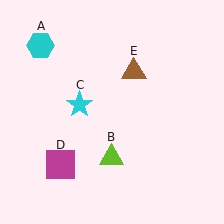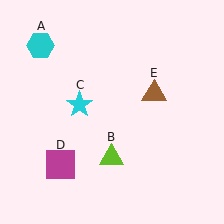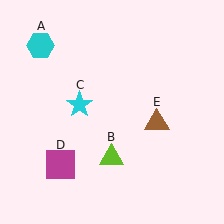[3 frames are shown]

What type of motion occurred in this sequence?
The brown triangle (object E) rotated clockwise around the center of the scene.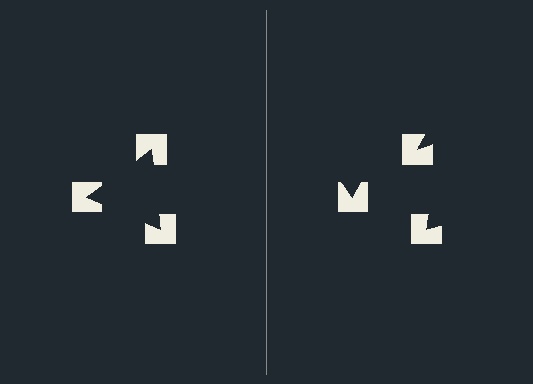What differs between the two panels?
The notched squares are positioned identically on both sides; only the wedge orientations differ. On the left they align to a triangle; on the right they are misaligned.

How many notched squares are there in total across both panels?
6 — 3 on each side.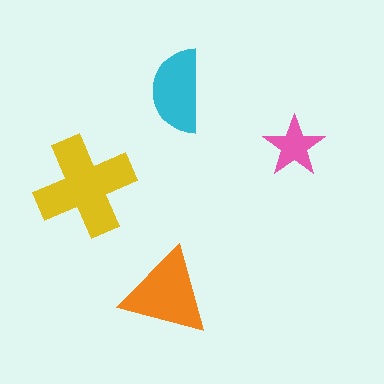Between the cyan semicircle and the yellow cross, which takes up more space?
The yellow cross.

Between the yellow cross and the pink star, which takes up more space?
The yellow cross.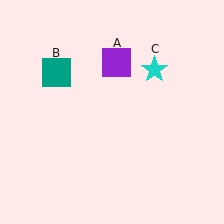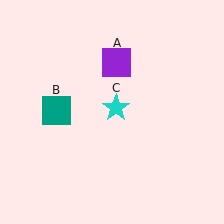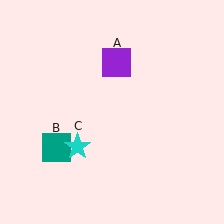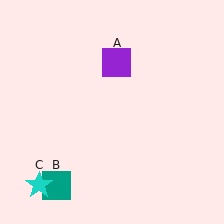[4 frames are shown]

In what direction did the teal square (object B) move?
The teal square (object B) moved down.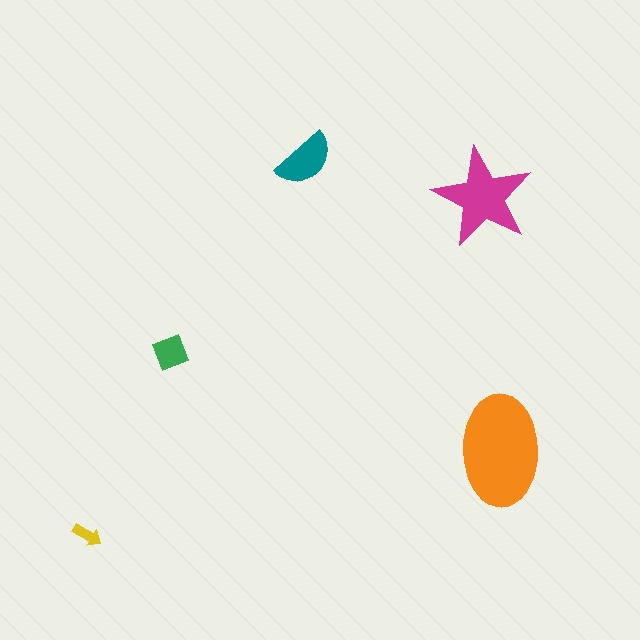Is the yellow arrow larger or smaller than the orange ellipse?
Smaller.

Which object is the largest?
The orange ellipse.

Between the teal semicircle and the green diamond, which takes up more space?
The teal semicircle.